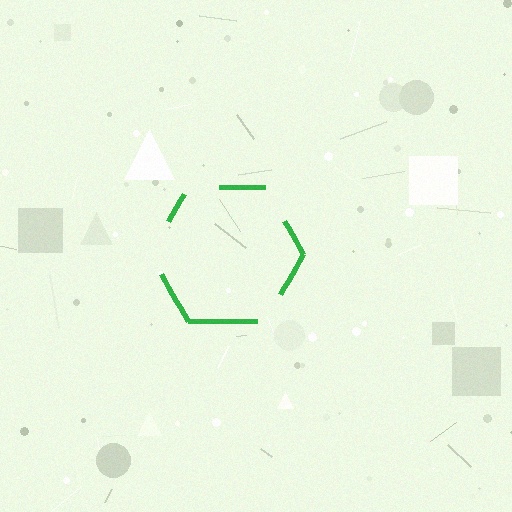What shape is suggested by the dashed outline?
The dashed outline suggests a hexagon.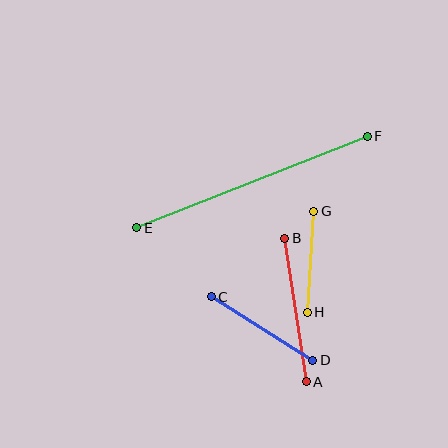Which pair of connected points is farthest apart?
Points E and F are farthest apart.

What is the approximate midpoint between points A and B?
The midpoint is at approximately (296, 310) pixels.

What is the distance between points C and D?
The distance is approximately 120 pixels.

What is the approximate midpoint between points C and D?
The midpoint is at approximately (262, 328) pixels.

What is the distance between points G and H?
The distance is approximately 101 pixels.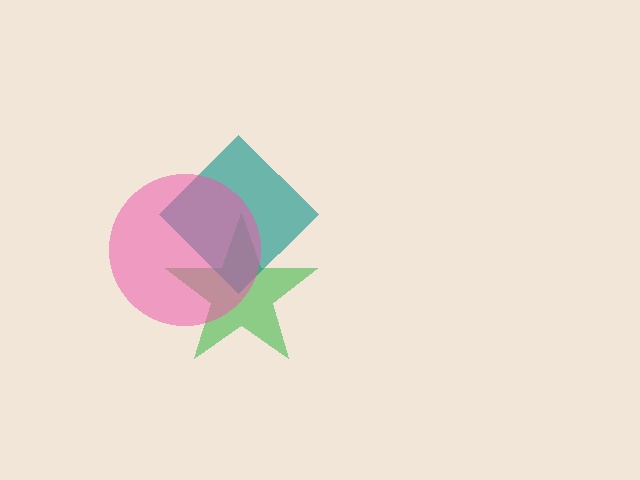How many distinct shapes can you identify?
There are 3 distinct shapes: a green star, a teal diamond, a pink circle.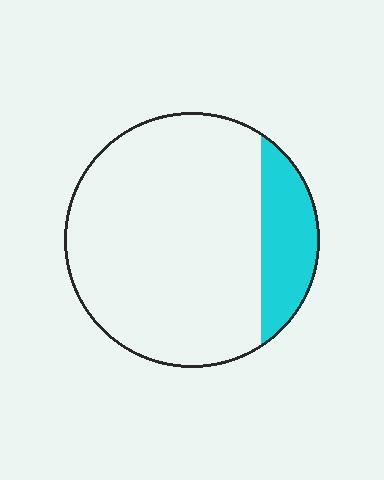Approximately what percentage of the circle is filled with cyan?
Approximately 15%.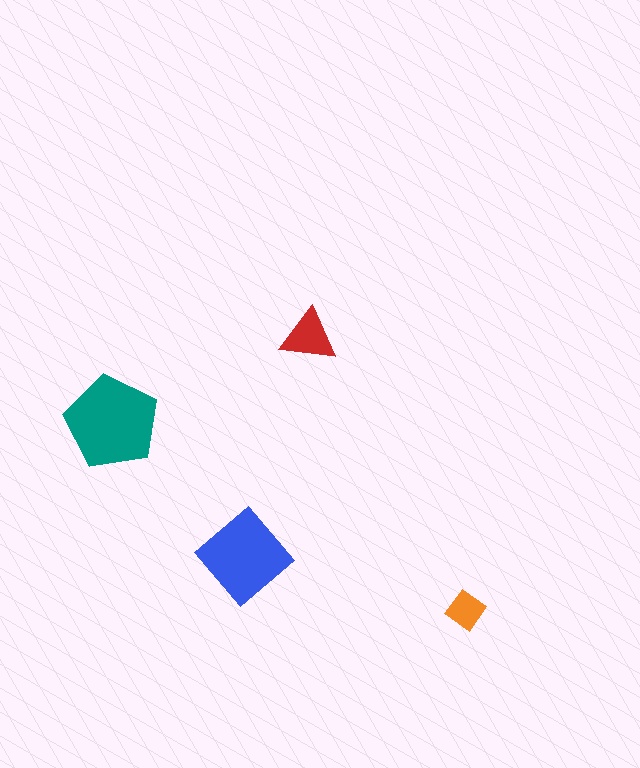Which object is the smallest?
The orange diamond.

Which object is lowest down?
The orange diamond is bottommost.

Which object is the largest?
The teal pentagon.